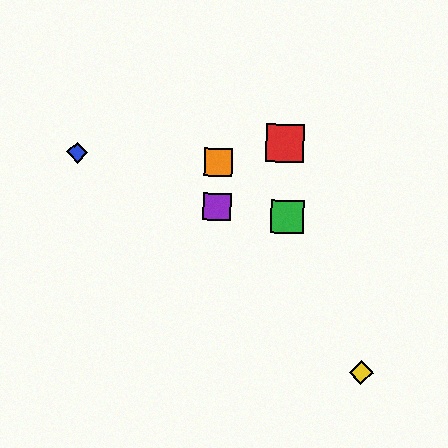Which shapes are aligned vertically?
The purple square, the orange square are aligned vertically.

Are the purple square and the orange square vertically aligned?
Yes, both are at x≈217.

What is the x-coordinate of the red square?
The red square is at x≈285.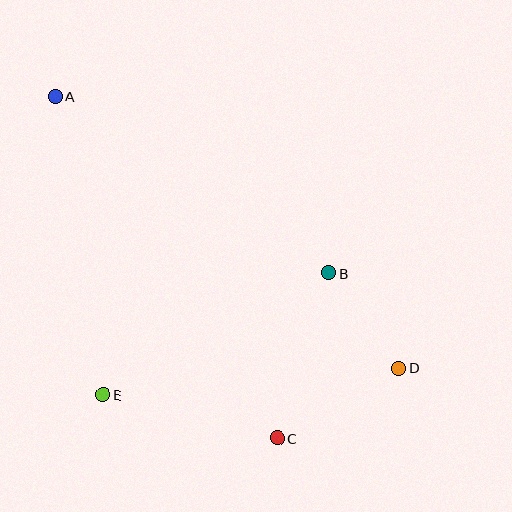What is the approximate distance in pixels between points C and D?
The distance between C and D is approximately 141 pixels.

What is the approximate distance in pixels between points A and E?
The distance between A and E is approximately 302 pixels.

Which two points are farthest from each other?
Points A and D are farthest from each other.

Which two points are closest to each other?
Points B and D are closest to each other.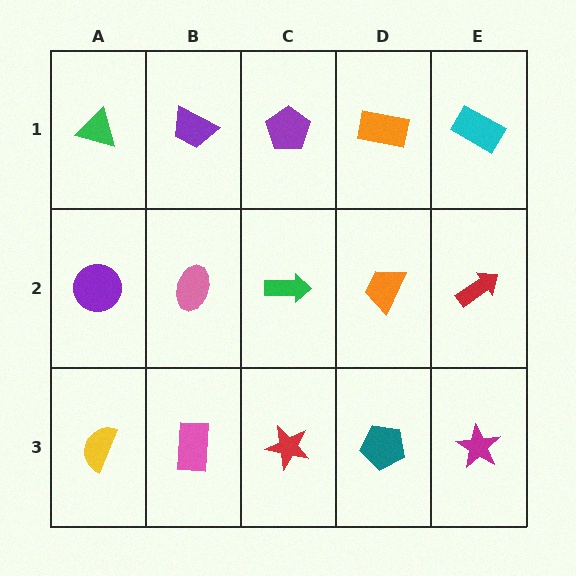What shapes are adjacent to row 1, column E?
A red arrow (row 2, column E), an orange rectangle (row 1, column D).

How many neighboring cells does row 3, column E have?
2.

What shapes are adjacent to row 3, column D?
An orange trapezoid (row 2, column D), a red star (row 3, column C), a magenta star (row 3, column E).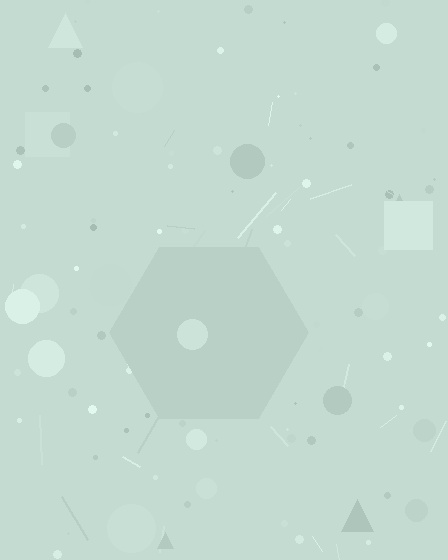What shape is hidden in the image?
A hexagon is hidden in the image.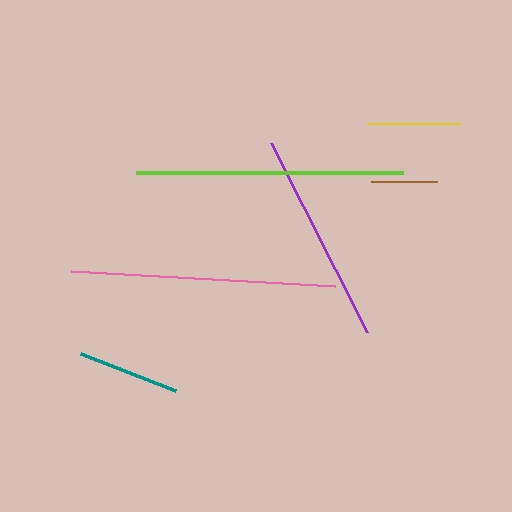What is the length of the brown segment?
The brown segment is approximately 66 pixels long.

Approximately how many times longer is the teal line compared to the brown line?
The teal line is approximately 1.6 times the length of the brown line.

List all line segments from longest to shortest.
From longest to shortest: lime, pink, purple, teal, yellow, brown.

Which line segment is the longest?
The lime line is the longest at approximately 267 pixels.